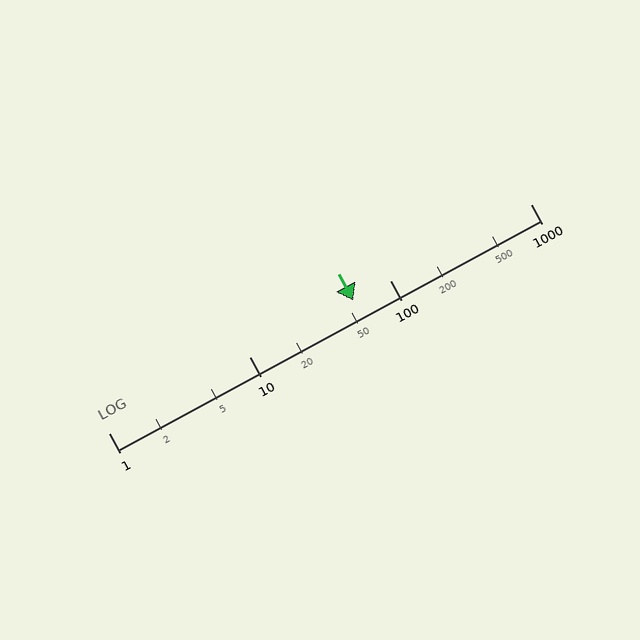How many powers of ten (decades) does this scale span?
The scale spans 3 decades, from 1 to 1000.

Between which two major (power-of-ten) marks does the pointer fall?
The pointer is between 10 and 100.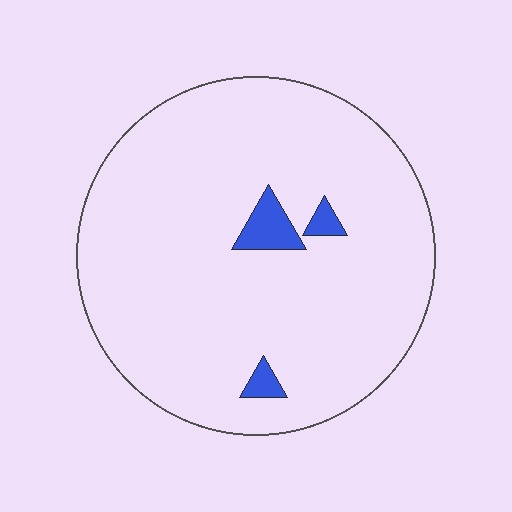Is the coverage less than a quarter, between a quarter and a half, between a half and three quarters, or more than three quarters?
Less than a quarter.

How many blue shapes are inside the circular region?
3.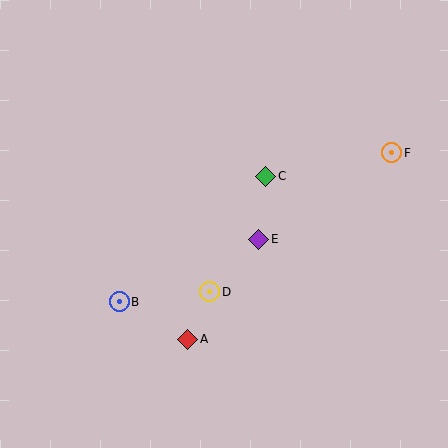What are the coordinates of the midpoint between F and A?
The midpoint between F and A is at (290, 246).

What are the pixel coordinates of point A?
Point A is at (188, 339).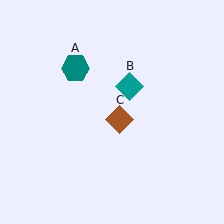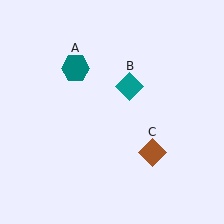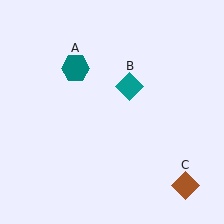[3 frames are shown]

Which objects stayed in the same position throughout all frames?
Teal hexagon (object A) and teal diamond (object B) remained stationary.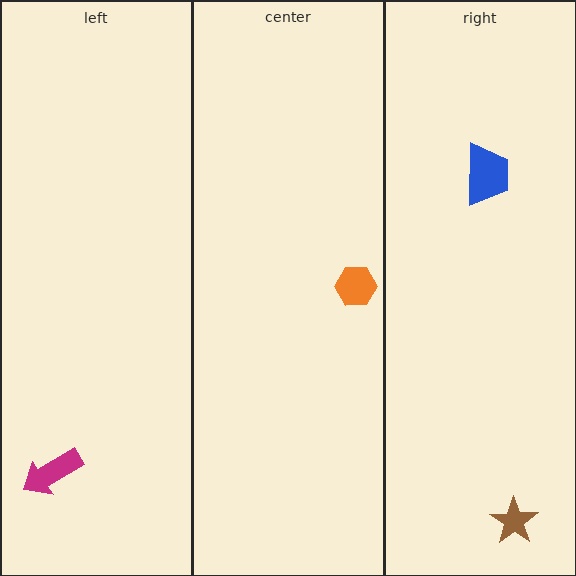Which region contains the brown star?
The right region.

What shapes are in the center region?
The orange hexagon.